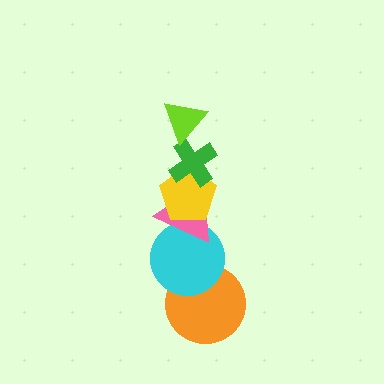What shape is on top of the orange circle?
The cyan circle is on top of the orange circle.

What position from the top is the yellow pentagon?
The yellow pentagon is 3rd from the top.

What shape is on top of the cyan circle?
The pink triangle is on top of the cyan circle.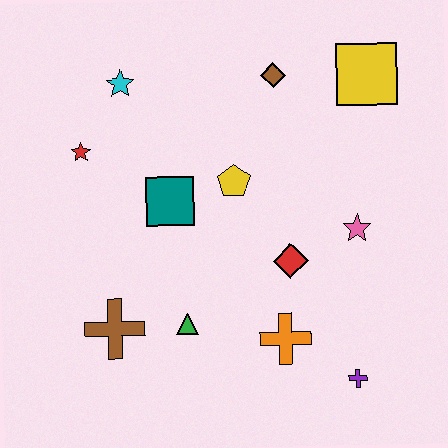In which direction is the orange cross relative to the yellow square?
The orange cross is below the yellow square.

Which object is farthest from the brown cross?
The yellow square is farthest from the brown cross.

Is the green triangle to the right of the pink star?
No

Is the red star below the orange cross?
No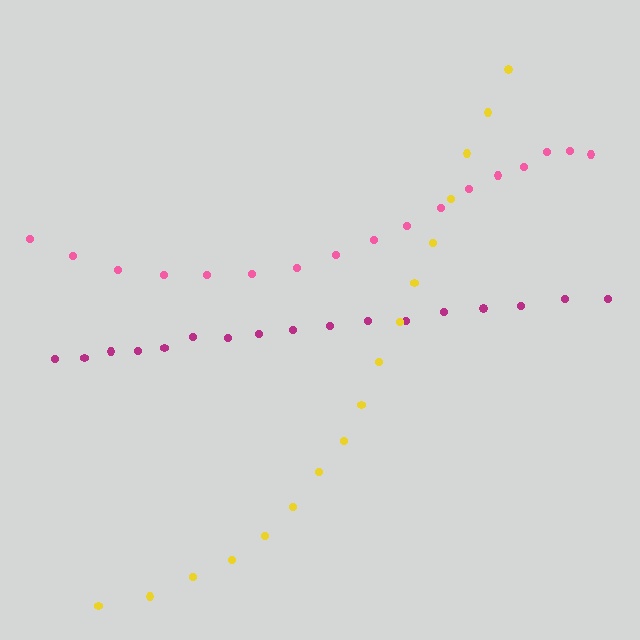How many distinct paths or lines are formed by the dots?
There are 3 distinct paths.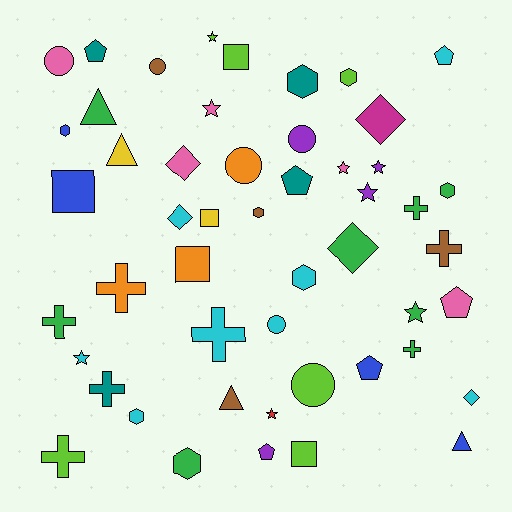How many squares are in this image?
There are 5 squares.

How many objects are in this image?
There are 50 objects.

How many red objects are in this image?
There is 1 red object.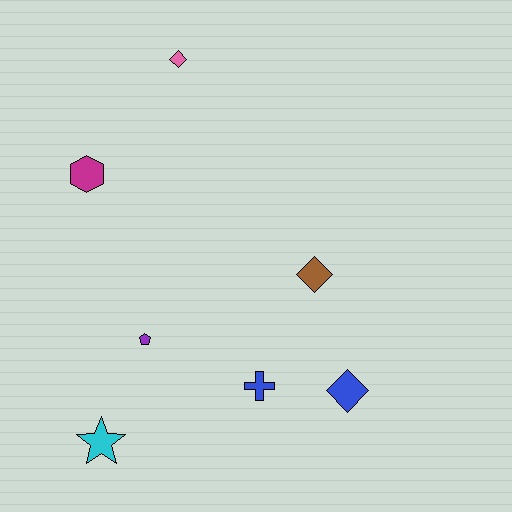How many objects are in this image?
There are 7 objects.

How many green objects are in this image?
There are no green objects.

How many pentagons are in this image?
There is 1 pentagon.